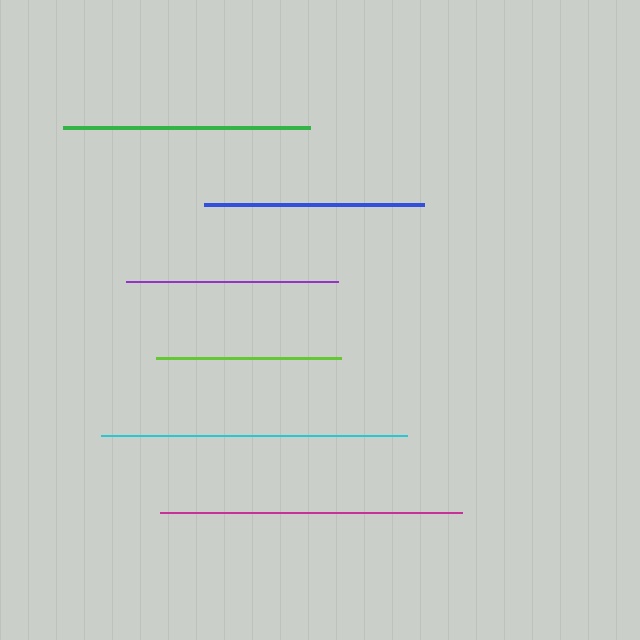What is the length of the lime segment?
The lime segment is approximately 186 pixels long.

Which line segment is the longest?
The cyan line is the longest at approximately 305 pixels.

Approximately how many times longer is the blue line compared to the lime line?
The blue line is approximately 1.2 times the length of the lime line.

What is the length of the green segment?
The green segment is approximately 247 pixels long.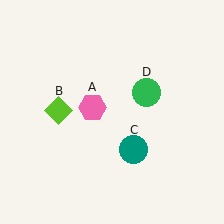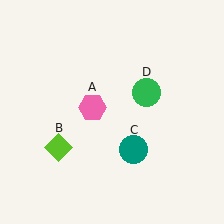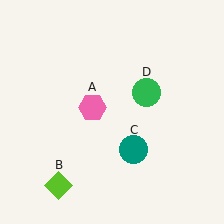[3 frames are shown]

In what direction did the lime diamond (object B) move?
The lime diamond (object B) moved down.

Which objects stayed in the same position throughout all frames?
Pink hexagon (object A) and teal circle (object C) and green circle (object D) remained stationary.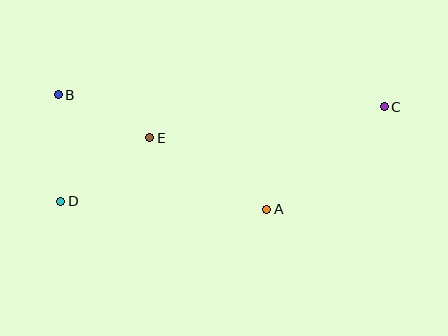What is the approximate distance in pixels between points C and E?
The distance between C and E is approximately 236 pixels.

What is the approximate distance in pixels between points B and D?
The distance between B and D is approximately 106 pixels.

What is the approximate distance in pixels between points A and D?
The distance between A and D is approximately 206 pixels.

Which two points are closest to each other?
Points B and E are closest to each other.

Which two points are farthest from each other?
Points C and D are farthest from each other.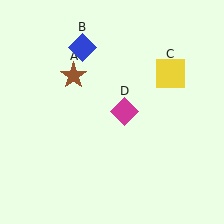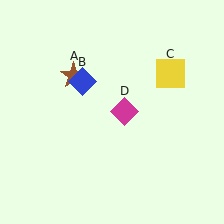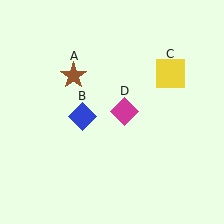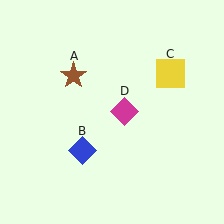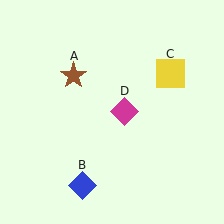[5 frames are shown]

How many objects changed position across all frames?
1 object changed position: blue diamond (object B).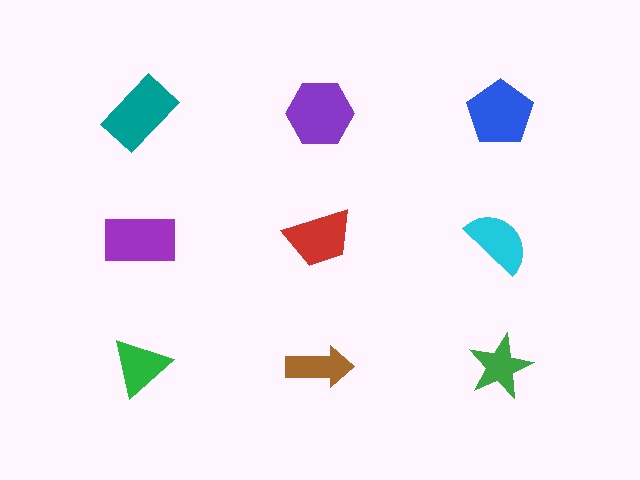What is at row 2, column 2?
A red trapezoid.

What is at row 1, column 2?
A purple hexagon.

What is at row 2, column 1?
A purple rectangle.